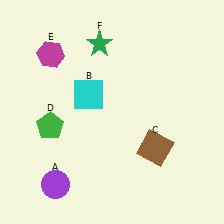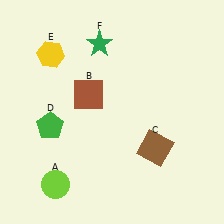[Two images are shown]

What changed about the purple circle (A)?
In Image 1, A is purple. In Image 2, it changed to lime.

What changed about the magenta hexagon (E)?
In Image 1, E is magenta. In Image 2, it changed to yellow.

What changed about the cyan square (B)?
In Image 1, B is cyan. In Image 2, it changed to brown.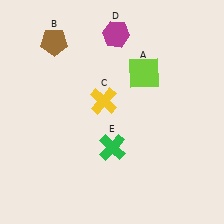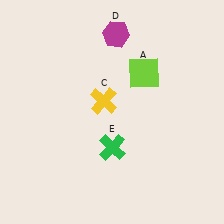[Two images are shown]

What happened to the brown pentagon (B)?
The brown pentagon (B) was removed in Image 2. It was in the top-left area of Image 1.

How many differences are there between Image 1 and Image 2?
There is 1 difference between the two images.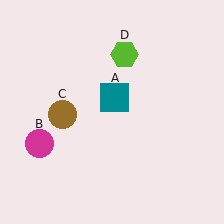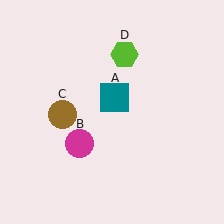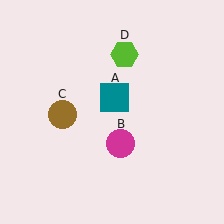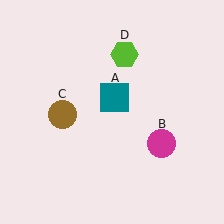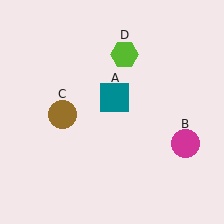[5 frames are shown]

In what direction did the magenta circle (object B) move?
The magenta circle (object B) moved right.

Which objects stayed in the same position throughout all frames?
Teal square (object A) and brown circle (object C) and lime hexagon (object D) remained stationary.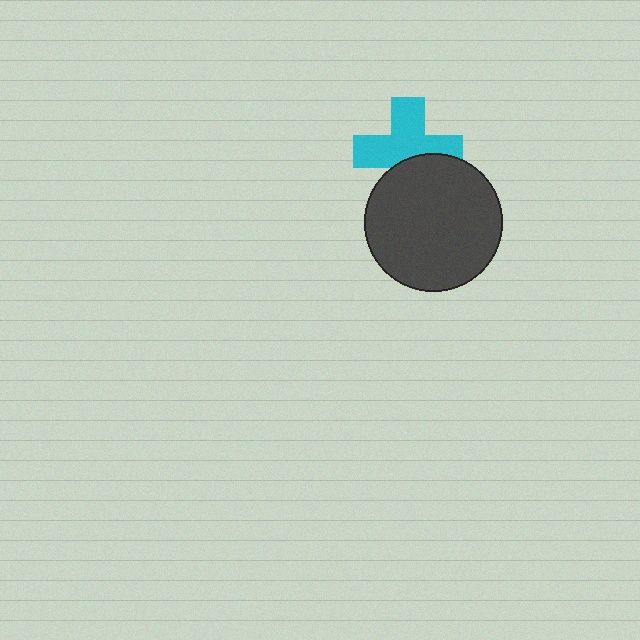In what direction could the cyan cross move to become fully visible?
The cyan cross could move up. That would shift it out from behind the dark gray circle entirely.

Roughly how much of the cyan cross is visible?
Most of it is visible (roughly 66%).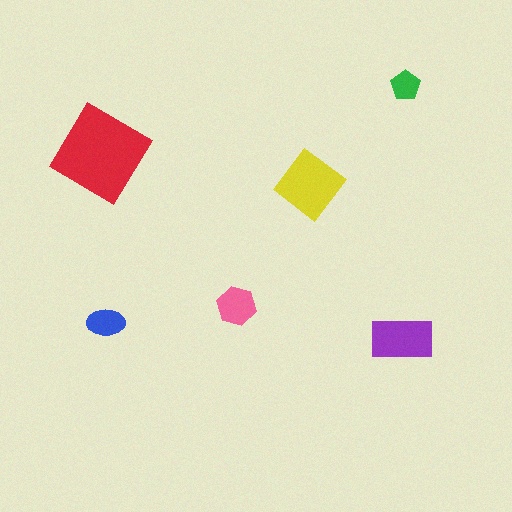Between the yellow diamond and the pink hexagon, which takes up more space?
The yellow diamond.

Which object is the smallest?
The green pentagon.